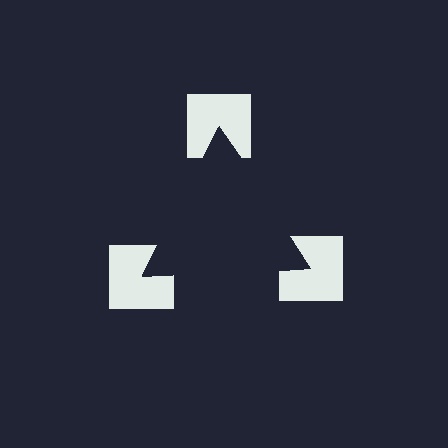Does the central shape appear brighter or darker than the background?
It typically appears slightly darker than the background, even though no actual brightness change is drawn.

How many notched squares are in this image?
There are 3 — one at each vertex of the illusory triangle.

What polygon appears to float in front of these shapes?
An illusory triangle — its edges are inferred from the aligned wedge cuts in the notched squares, not physically drawn.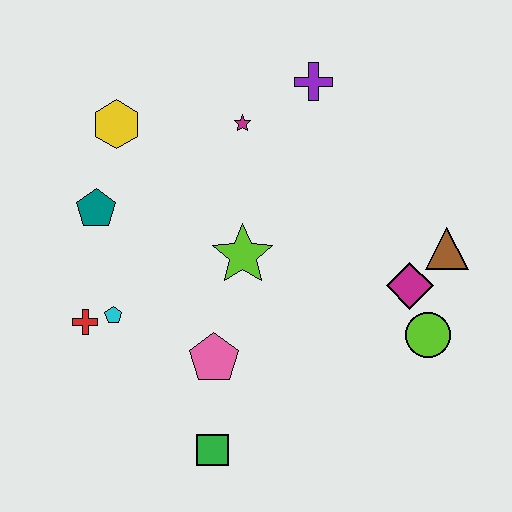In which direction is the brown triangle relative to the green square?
The brown triangle is to the right of the green square.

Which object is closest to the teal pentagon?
The yellow hexagon is closest to the teal pentagon.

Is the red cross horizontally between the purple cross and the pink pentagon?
No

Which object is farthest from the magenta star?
The green square is farthest from the magenta star.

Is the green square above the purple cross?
No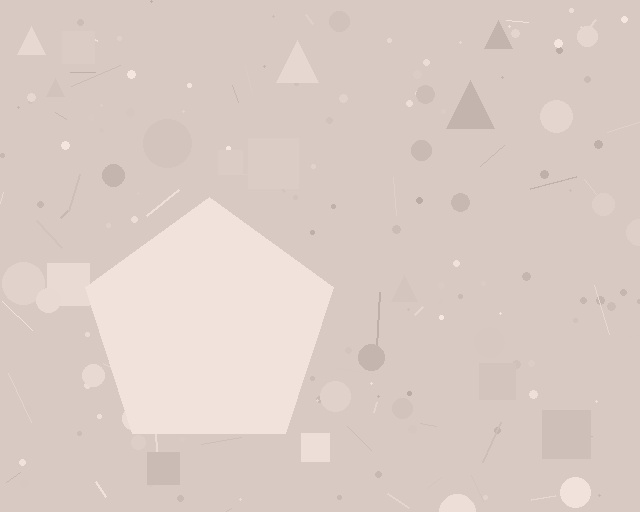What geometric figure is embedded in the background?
A pentagon is embedded in the background.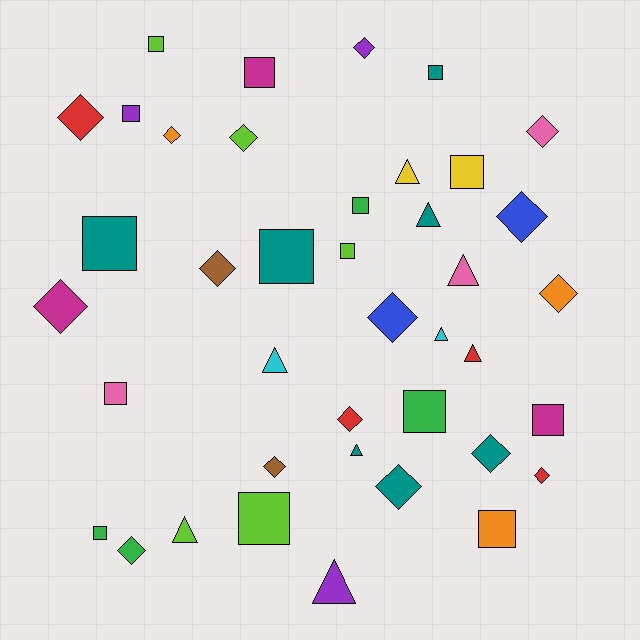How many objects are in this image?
There are 40 objects.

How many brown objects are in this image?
There are 2 brown objects.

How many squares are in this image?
There are 15 squares.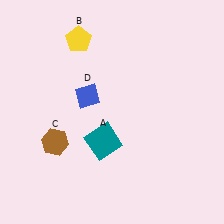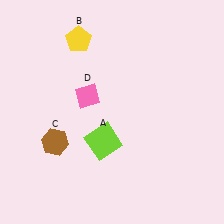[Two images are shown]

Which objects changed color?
A changed from teal to lime. D changed from blue to pink.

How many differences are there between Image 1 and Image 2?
There are 2 differences between the two images.